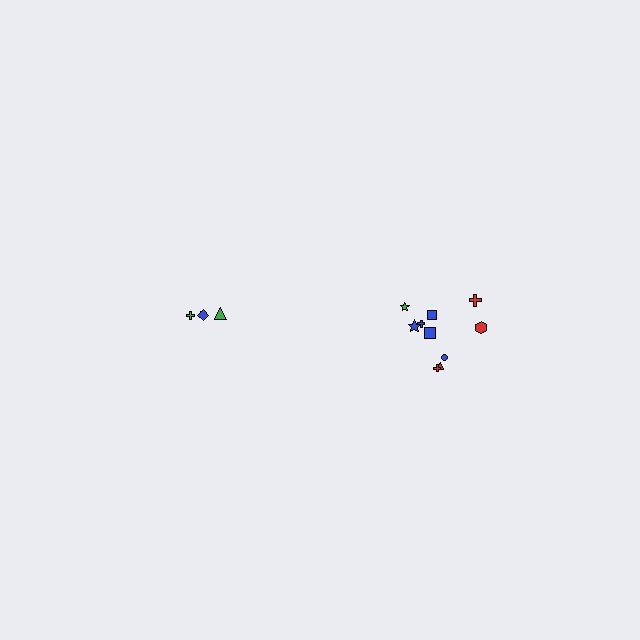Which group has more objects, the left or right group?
The right group.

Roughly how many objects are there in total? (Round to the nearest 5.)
Roughly 15 objects in total.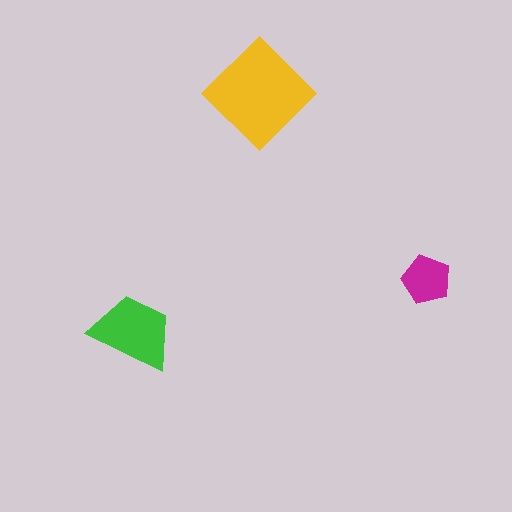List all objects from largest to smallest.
The yellow diamond, the green trapezoid, the magenta pentagon.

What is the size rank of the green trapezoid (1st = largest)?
2nd.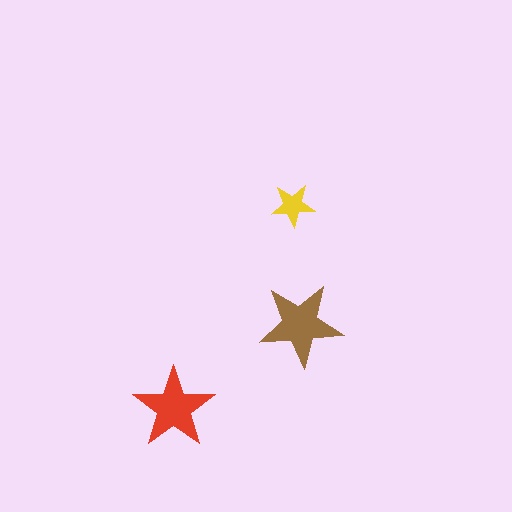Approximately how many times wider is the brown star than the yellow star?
About 2 times wider.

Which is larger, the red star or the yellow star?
The red one.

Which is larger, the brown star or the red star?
The brown one.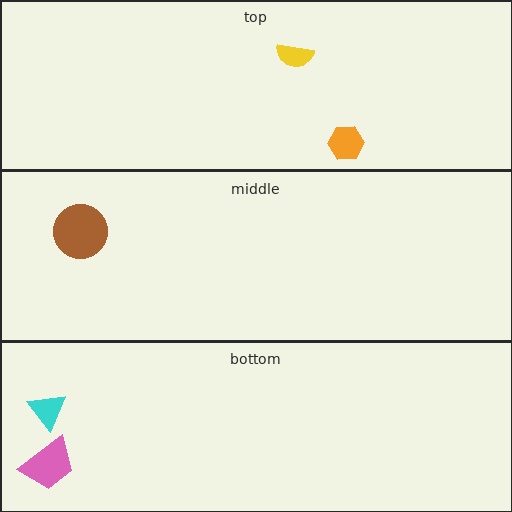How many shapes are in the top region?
2.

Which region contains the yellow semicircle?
The top region.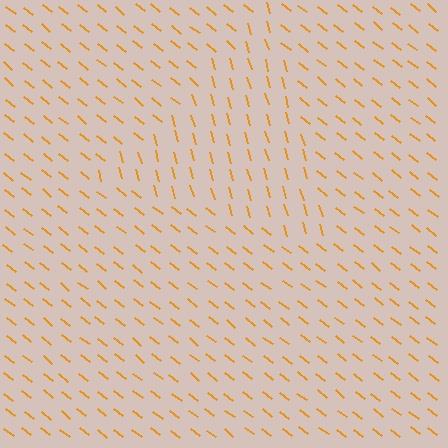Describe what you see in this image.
The image is filled with small orange line segments. A triangle region in the image has lines oriented differently from the surrounding lines, creating a visible texture boundary.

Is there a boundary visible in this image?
Yes, there is a texture boundary formed by a change in line orientation.